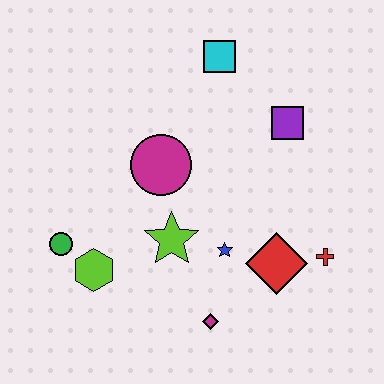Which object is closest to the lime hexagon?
The green circle is closest to the lime hexagon.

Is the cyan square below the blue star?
No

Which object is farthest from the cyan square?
The magenta diamond is farthest from the cyan square.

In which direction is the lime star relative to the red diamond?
The lime star is to the left of the red diamond.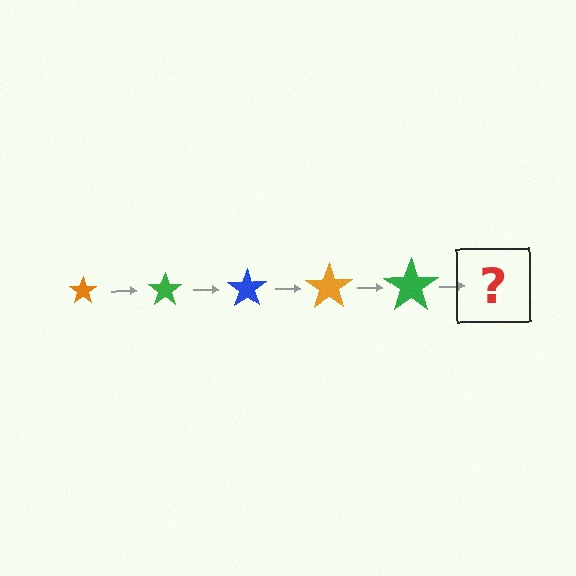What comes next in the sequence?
The next element should be a blue star, larger than the previous one.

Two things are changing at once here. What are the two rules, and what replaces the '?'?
The two rules are that the star grows larger each step and the color cycles through orange, green, and blue. The '?' should be a blue star, larger than the previous one.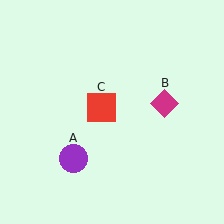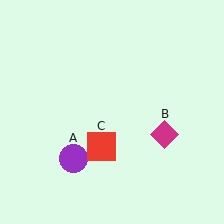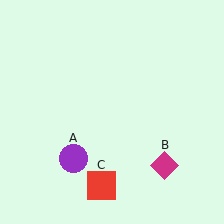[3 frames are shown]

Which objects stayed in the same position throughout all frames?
Purple circle (object A) remained stationary.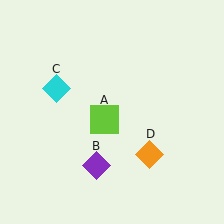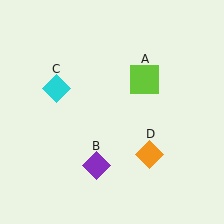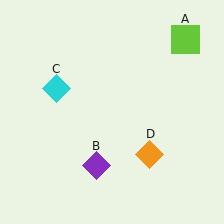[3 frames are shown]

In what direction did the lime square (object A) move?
The lime square (object A) moved up and to the right.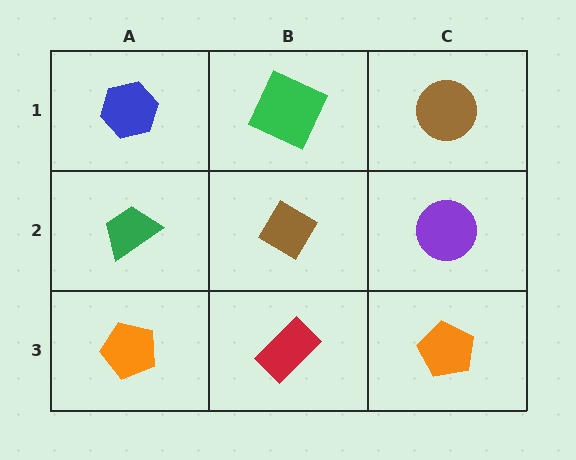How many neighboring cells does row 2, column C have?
3.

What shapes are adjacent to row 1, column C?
A purple circle (row 2, column C), a green square (row 1, column B).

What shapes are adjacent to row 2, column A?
A blue hexagon (row 1, column A), an orange pentagon (row 3, column A), a brown diamond (row 2, column B).